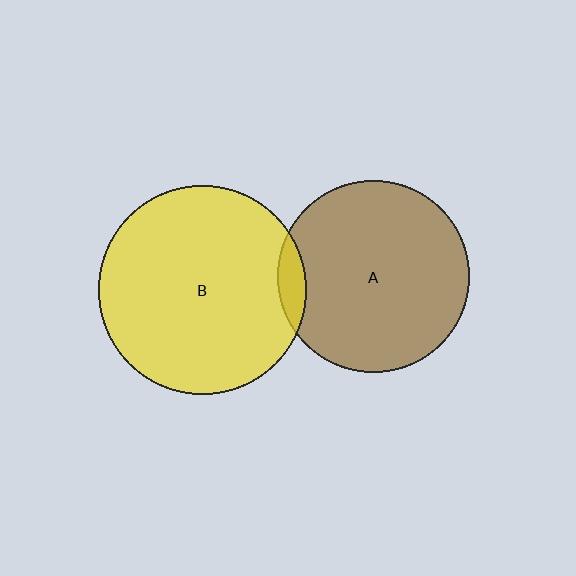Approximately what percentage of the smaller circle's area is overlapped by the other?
Approximately 5%.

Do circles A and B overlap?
Yes.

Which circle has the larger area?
Circle B (yellow).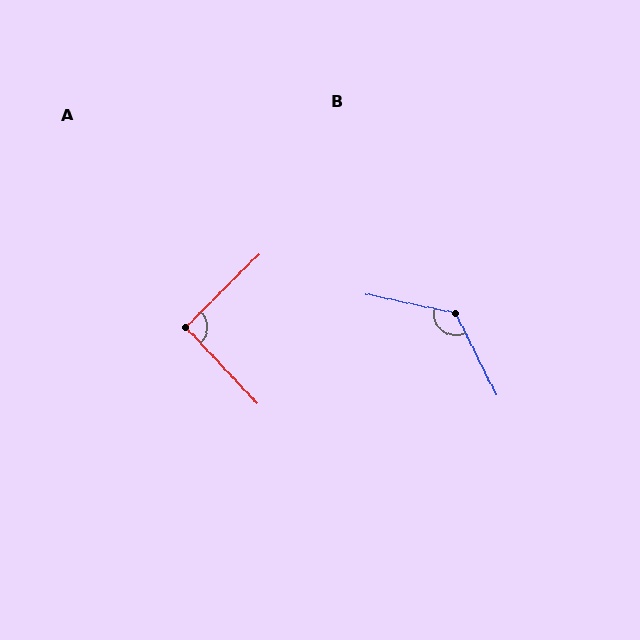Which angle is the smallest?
A, at approximately 91 degrees.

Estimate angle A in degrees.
Approximately 91 degrees.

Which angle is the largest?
B, at approximately 129 degrees.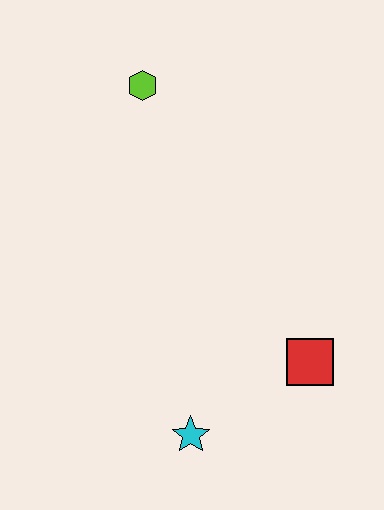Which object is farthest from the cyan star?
The lime hexagon is farthest from the cyan star.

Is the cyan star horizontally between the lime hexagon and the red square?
Yes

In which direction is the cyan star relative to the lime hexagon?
The cyan star is below the lime hexagon.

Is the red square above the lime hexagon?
No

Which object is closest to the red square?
The cyan star is closest to the red square.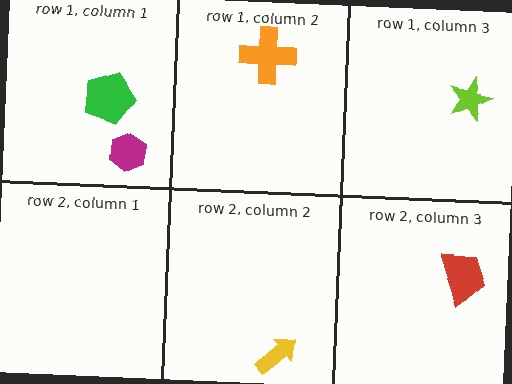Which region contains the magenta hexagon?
The row 1, column 1 region.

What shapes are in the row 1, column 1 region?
The green pentagon, the magenta hexagon.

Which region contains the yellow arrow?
The row 2, column 2 region.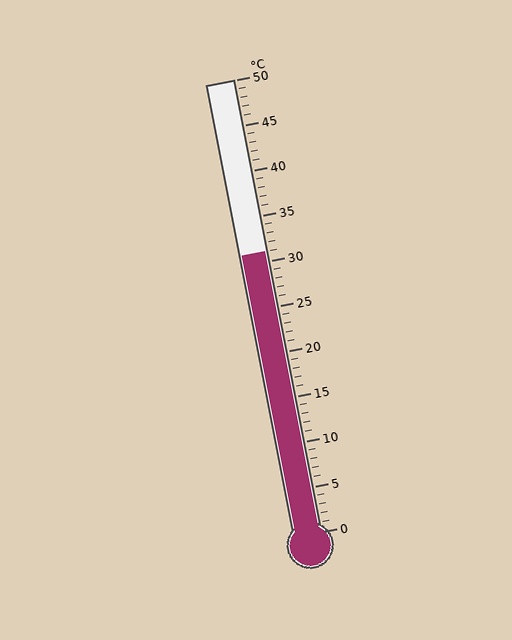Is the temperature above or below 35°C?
The temperature is below 35°C.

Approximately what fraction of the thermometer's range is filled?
The thermometer is filled to approximately 60% of its range.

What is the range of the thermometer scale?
The thermometer scale ranges from 0°C to 50°C.